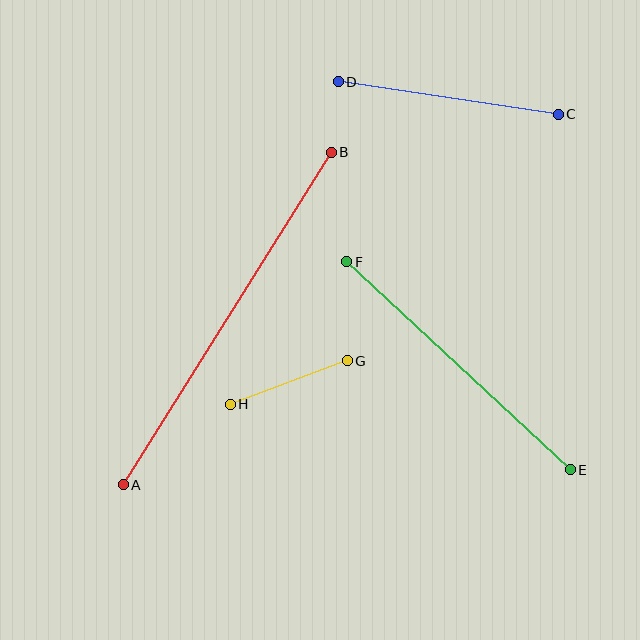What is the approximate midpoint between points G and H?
The midpoint is at approximately (289, 383) pixels.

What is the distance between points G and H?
The distance is approximately 125 pixels.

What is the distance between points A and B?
The distance is approximately 392 pixels.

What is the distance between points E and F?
The distance is approximately 305 pixels.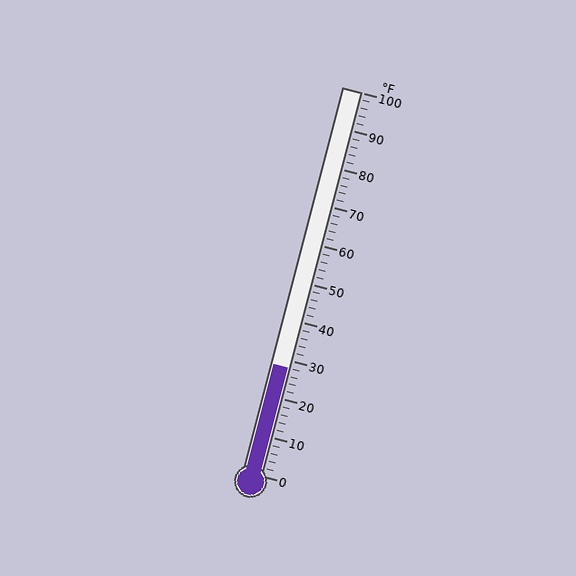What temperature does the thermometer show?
The thermometer shows approximately 28°F.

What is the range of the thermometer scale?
The thermometer scale ranges from 0°F to 100°F.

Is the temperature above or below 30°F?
The temperature is below 30°F.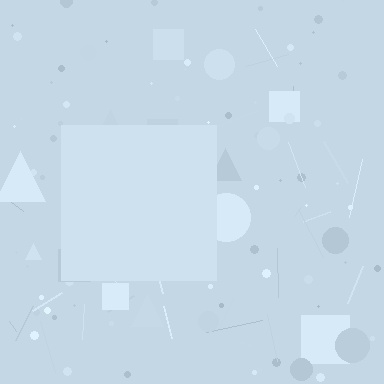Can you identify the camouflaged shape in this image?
The camouflaged shape is a square.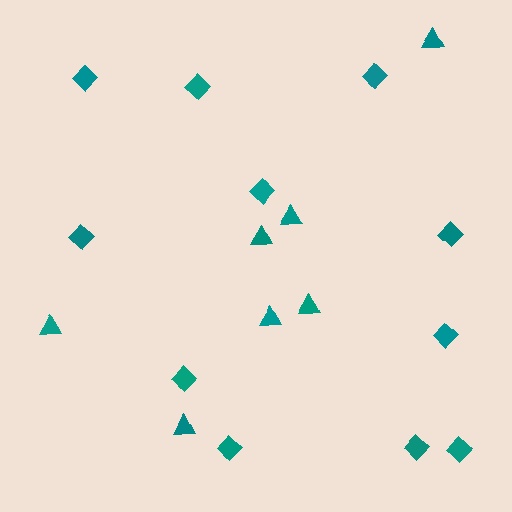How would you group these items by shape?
There are 2 groups: one group of diamonds (11) and one group of triangles (7).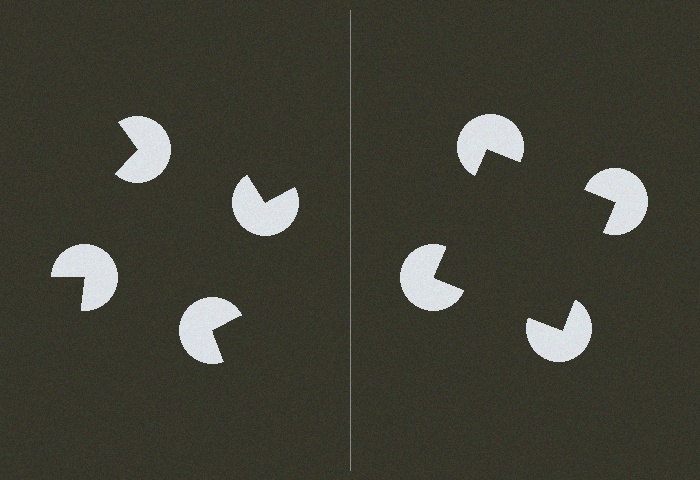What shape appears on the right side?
An illusory square.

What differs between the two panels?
The pac-man discs are positioned identically on both sides; only the wedge orientations differ. On the right they align to a square; on the left they are misaligned.